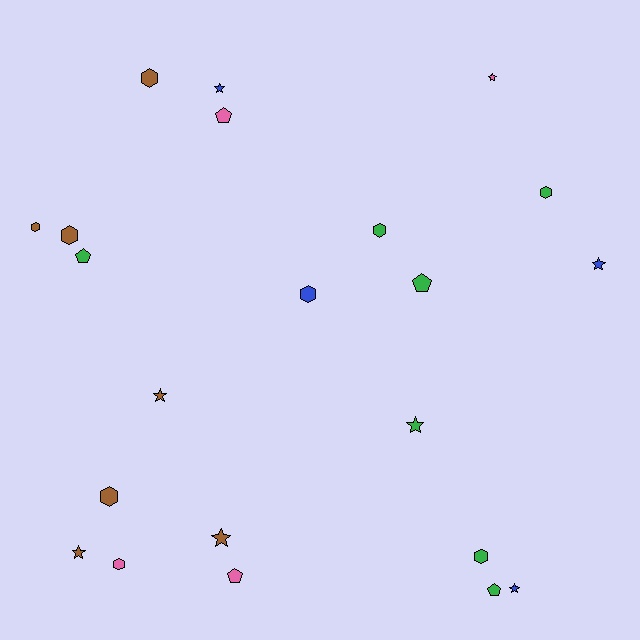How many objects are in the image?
There are 22 objects.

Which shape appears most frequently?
Hexagon, with 9 objects.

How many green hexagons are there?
There are 3 green hexagons.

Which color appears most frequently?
Brown, with 7 objects.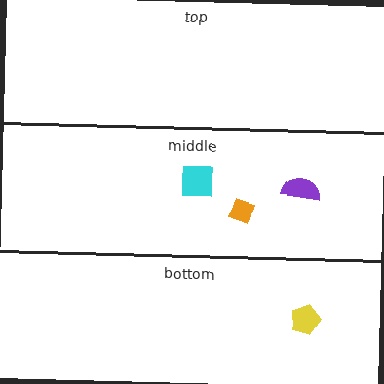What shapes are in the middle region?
The orange diamond, the purple semicircle, the cyan square.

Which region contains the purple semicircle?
The middle region.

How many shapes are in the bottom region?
1.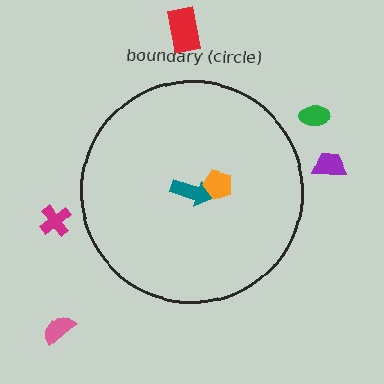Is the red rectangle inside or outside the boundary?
Outside.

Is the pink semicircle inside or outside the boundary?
Outside.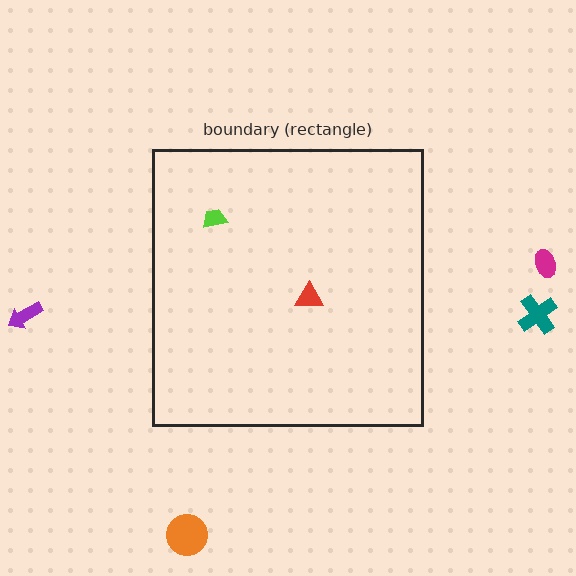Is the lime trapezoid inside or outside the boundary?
Inside.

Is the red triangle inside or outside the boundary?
Inside.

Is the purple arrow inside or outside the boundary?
Outside.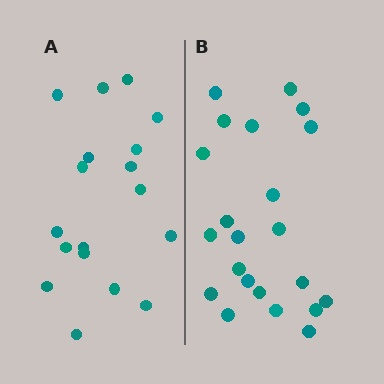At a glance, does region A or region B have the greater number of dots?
Region B (the right region) has more dots.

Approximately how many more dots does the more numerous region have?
Region B has about 4 more dots than region A.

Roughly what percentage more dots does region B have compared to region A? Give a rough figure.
About 20% more.